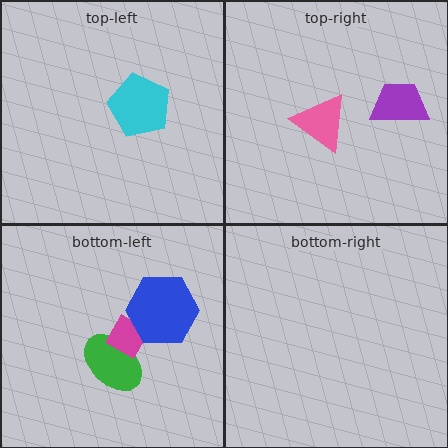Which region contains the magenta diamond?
The bottom-left region.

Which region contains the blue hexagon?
The bottom-left region.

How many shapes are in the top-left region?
1.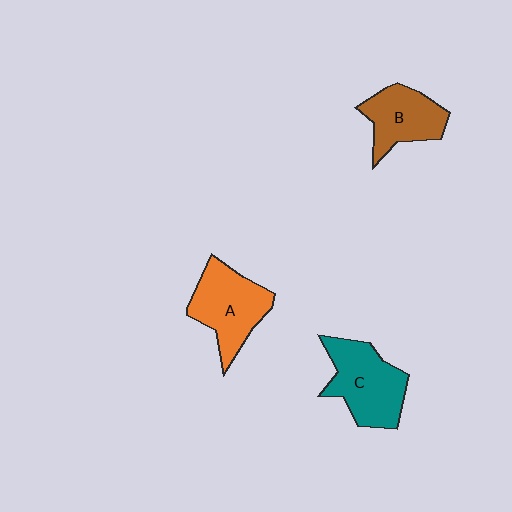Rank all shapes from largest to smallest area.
From largest to smallest: C (teal), A (orange), B (brown).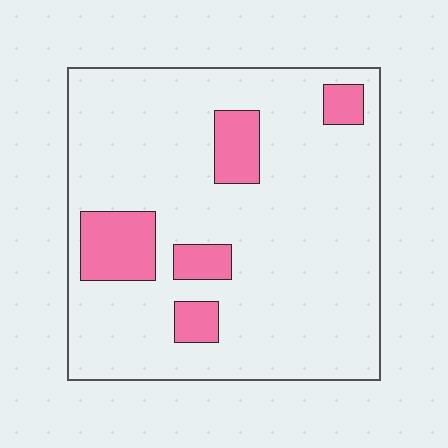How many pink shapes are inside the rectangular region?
5.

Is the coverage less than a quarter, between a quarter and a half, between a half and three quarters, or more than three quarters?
Less than a quarter.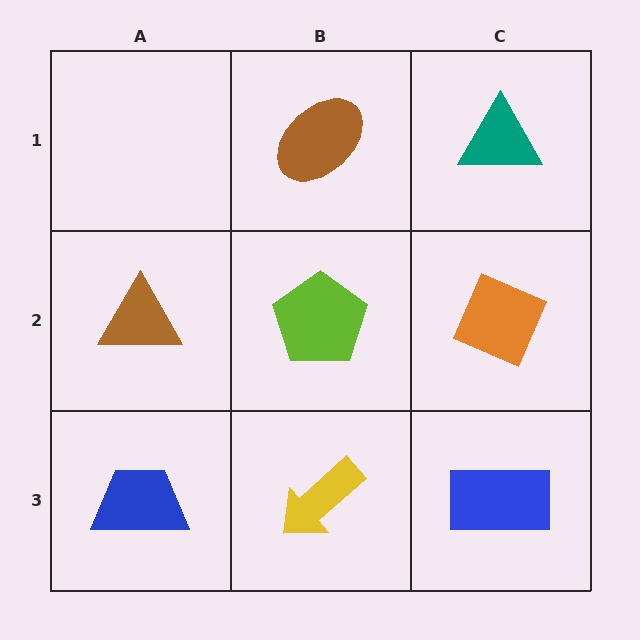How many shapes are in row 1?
2 shapes.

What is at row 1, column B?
A brown ellipse.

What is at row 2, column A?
A brown triangle.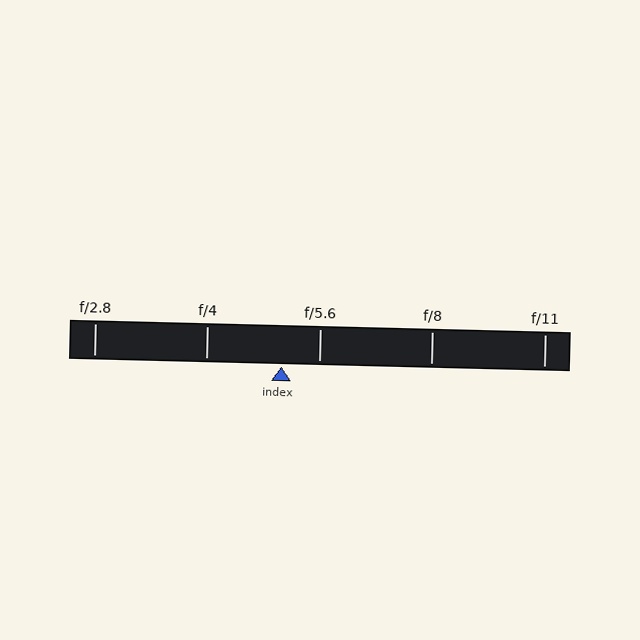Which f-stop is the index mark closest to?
The index mark is closest to f/5.6.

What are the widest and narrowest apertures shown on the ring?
The widest aperture shown is f/2.8 and the narrowest is f/11.